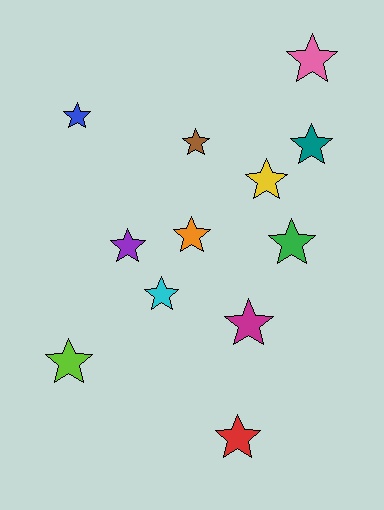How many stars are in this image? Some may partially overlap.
There are 12 stars.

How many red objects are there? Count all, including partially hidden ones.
There is 1 red object.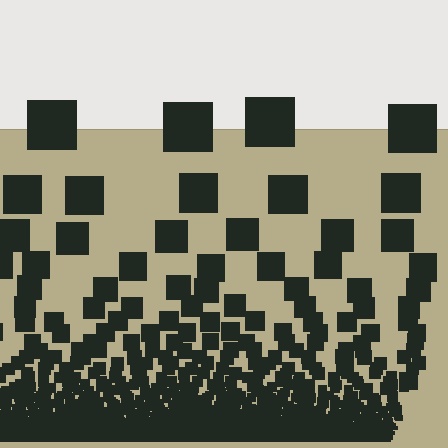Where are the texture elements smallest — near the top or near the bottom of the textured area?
Near the bottom.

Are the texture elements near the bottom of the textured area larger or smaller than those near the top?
Smaller. The gradient is inverted — elements near the bottom are smaller and denser.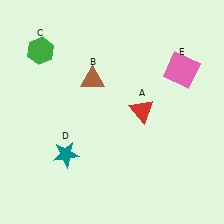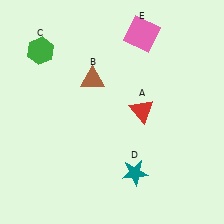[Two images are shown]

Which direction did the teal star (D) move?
The teal star (D) moved right.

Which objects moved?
The objects that moved are: the teal star (D), the pink square (E).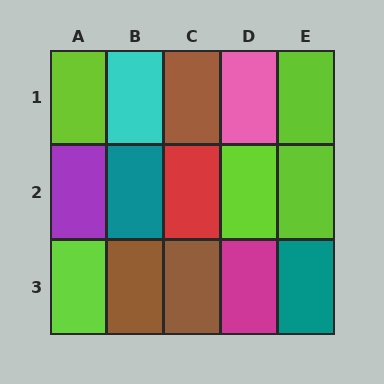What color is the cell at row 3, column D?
Magenta.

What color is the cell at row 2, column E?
Lime.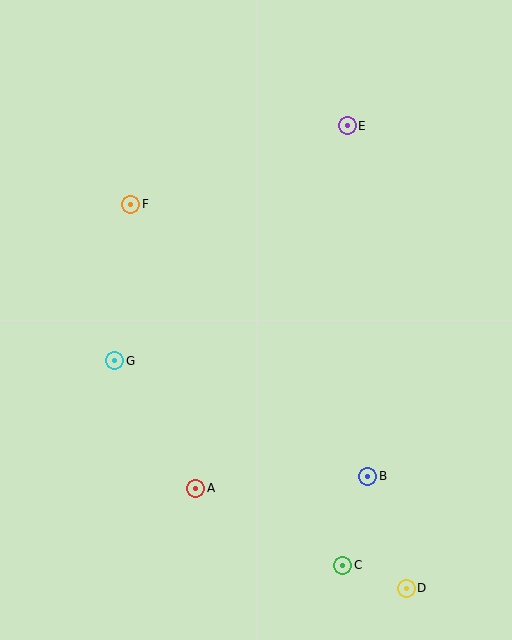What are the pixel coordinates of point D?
Point D is at (406, 588).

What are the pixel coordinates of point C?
Point C is at (343, 565).